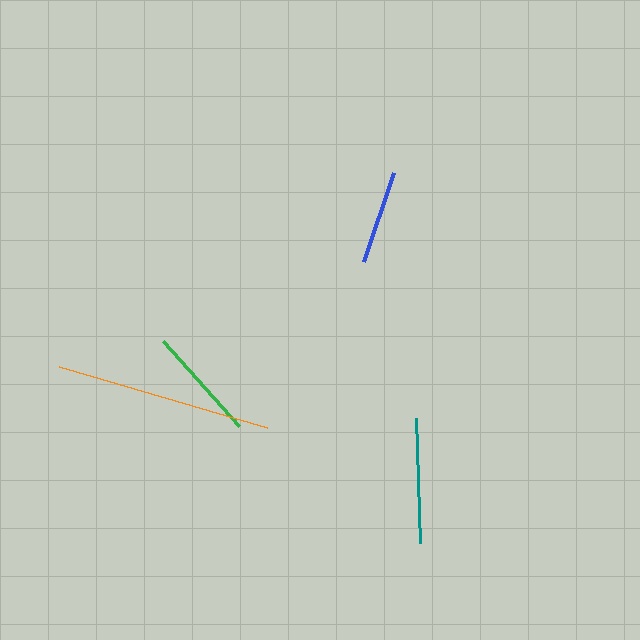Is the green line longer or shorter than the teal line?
The teal line is longer than the green line.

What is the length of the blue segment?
The blue segment is approximately 93 pixels long.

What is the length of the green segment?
The green segment is approximately 114 pixels long.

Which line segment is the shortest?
The blue line is the shortest at approximately 93 pixels.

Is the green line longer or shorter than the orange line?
The orange line is longer than the green line.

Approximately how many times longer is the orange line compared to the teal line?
The orange line is approximately 1.7 times the length of the teal line.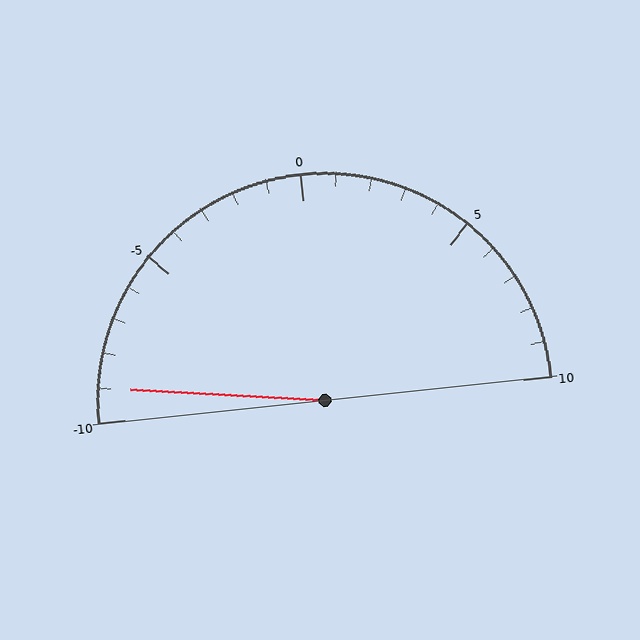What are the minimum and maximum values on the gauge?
The gauge ranges from -10 to 10.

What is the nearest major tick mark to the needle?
The nearest major tick mark is -10.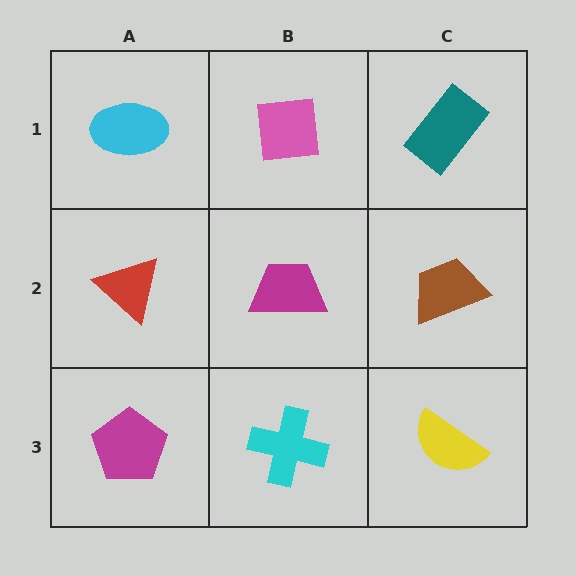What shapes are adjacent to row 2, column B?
A pink square (row 1, column B), a cyan cross (row 3, column B), a red triangle (row 2, column A), a brown trapezoid (row 2, column C).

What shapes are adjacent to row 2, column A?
A cyan ellipse (row 1, column A), a magenta pentagon (row 3, column A), a magenta trapezoid (row 2, column B).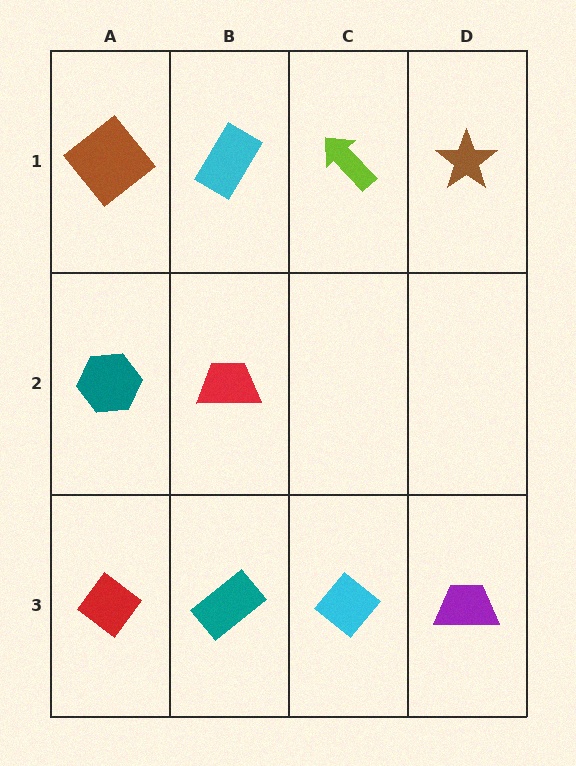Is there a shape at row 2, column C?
No, that cell is empty.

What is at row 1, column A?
A brown diamond.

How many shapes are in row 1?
4 shapes.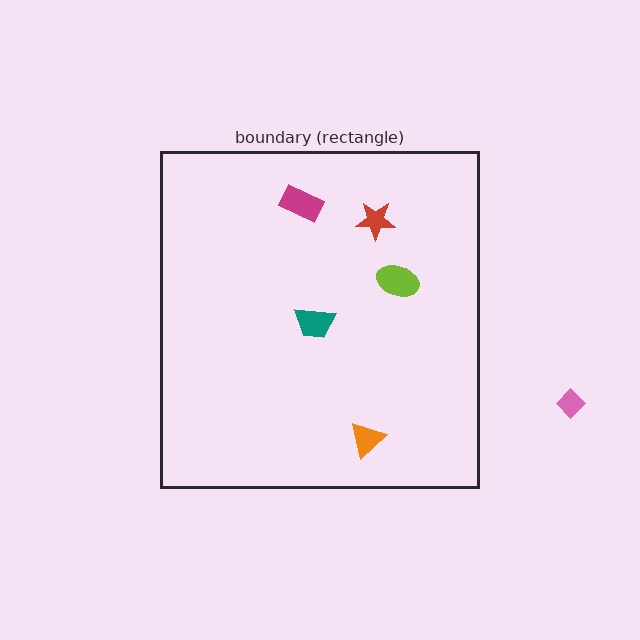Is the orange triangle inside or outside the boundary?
Inside.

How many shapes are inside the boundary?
5 inside, 1 outside.